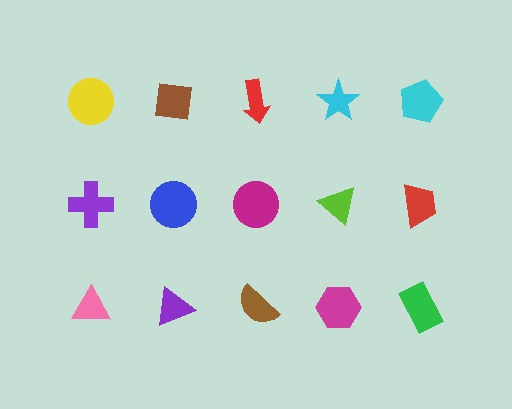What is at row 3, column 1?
A pink triangle.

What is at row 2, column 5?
A red trapezoid.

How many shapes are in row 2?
5 shapes.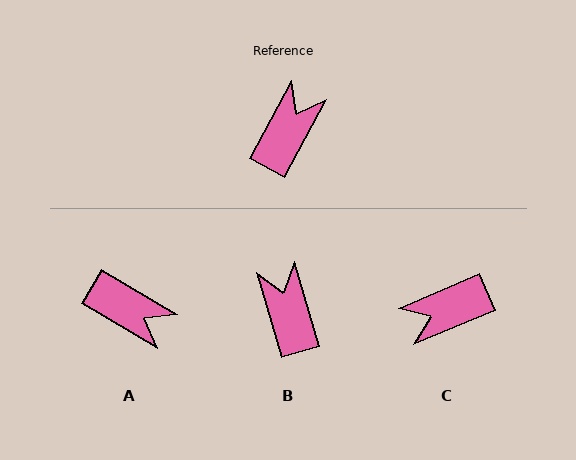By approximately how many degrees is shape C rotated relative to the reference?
Approximately 141 degrees counter-clockwise.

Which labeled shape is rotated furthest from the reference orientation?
C, about 141 degrees away.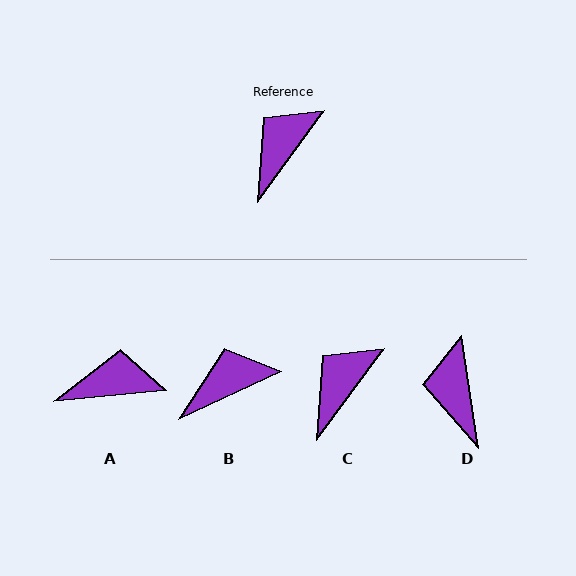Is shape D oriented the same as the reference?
No, it is off by about 45 degrees.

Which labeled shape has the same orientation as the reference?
C.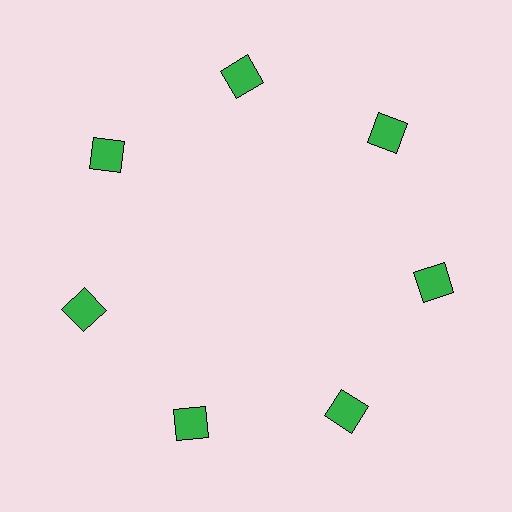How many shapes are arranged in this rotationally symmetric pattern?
There are 7 shapes, arranged in 7 groups of 1.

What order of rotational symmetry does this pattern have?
This pattern has 7-fold rotational symmetry.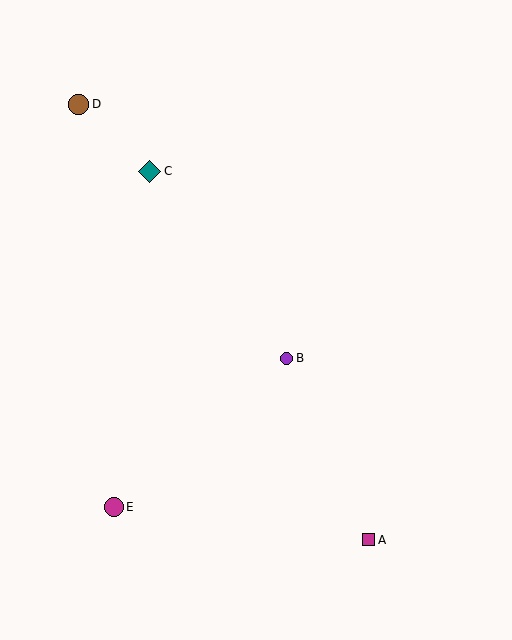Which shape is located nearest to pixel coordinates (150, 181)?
The teal diamond (labeled C) at (150, 171) is nearest to that location.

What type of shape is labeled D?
Shape D is a brown circle.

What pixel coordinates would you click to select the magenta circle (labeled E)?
Click at (114, 507) to select the magenta circle E.